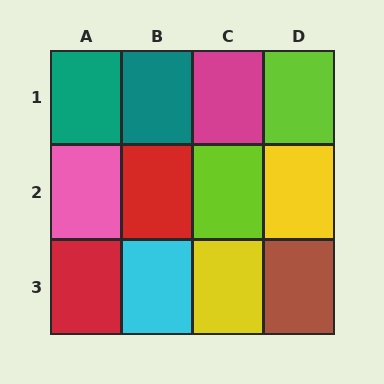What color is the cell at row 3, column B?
Cyan.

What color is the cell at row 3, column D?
Brown.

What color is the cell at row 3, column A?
Red.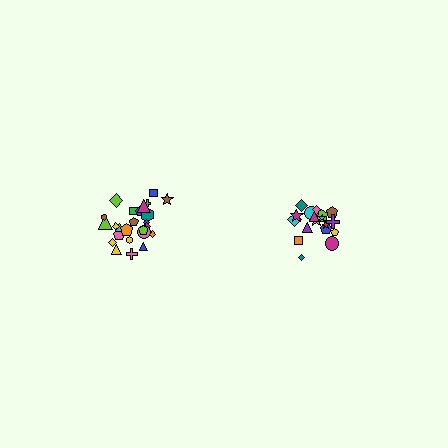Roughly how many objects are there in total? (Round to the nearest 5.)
Roughly 45 objects in total.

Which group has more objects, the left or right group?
The left group.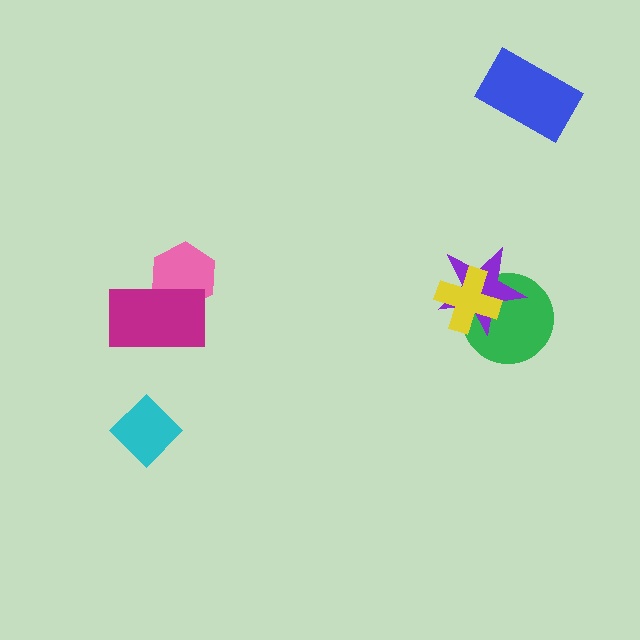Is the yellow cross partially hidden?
No, no other shape covers it.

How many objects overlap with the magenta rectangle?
1 object overlaps with the magenta rectangle.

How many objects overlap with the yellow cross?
2 objects overlap with the yellow cross.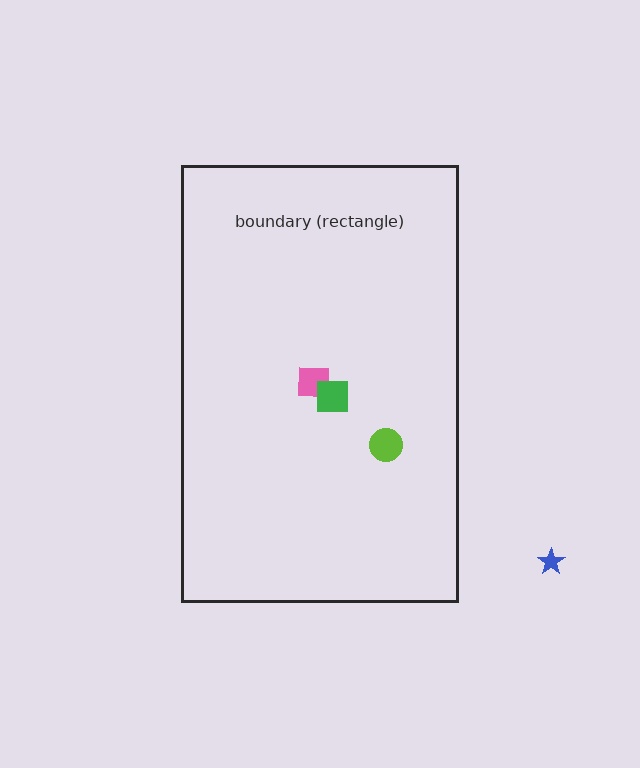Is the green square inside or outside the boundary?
Inside.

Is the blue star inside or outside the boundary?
Outside.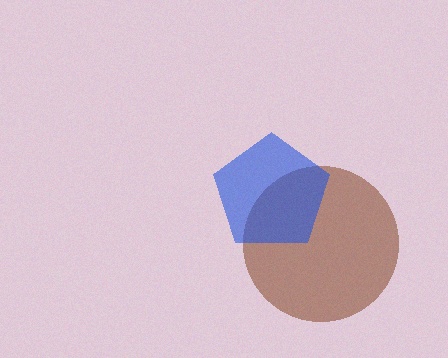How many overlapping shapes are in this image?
There are 2 overlapping shapes in the image.